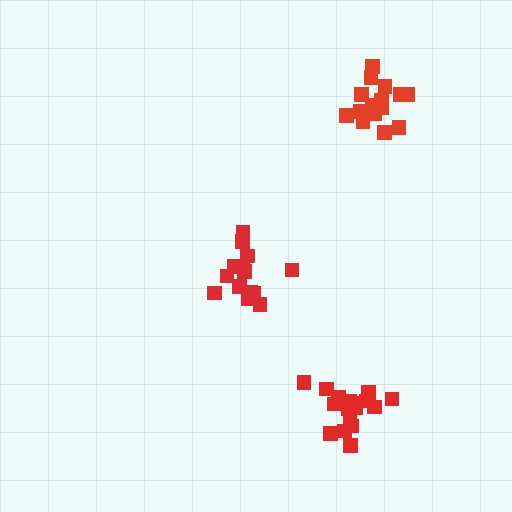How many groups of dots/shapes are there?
There are 3 groups.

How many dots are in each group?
Group 1: 14 dots, Group 2: 17 dots, Group 3: 17 dots (48 total).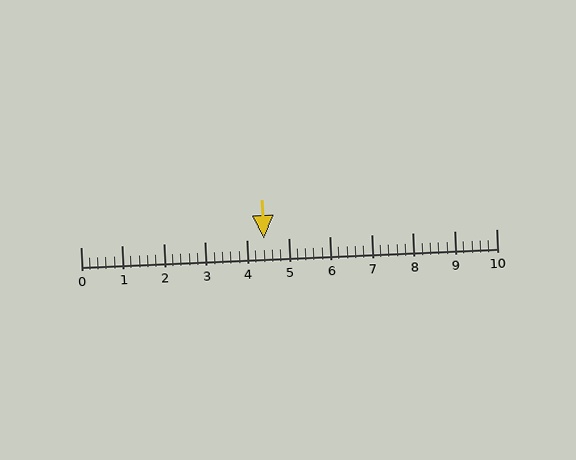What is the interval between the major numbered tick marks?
The major tick marks are spaced 1 units apart.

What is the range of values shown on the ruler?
The ruler shows values from 0 to 10.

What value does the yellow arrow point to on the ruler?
The yellow arrow points to approximately 4.4.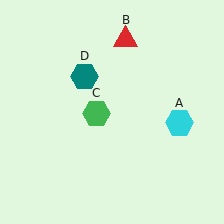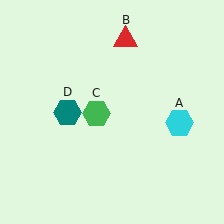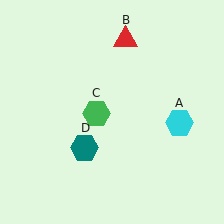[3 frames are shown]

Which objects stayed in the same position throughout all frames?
Cyan hexagon (object A) and red triangle (object B) and green hexagon (object C) remained stationary.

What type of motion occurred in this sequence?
The teal hexagon (object D) rotated counterclockwise around the center of the scene.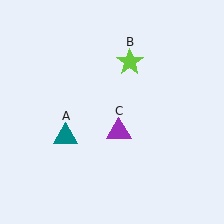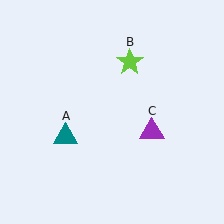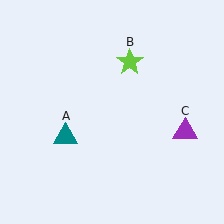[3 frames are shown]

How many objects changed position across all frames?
1 object changed position: purple triangle (object C).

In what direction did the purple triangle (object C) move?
The purple triangle (object C) moved right.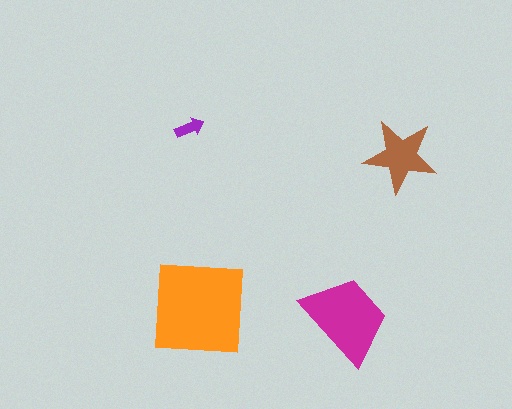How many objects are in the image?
There are 4 objects in the image.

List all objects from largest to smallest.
The orange square, the magenta trapezoid, the brown star, the purple arrow.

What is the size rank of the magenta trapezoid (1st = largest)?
2nd.